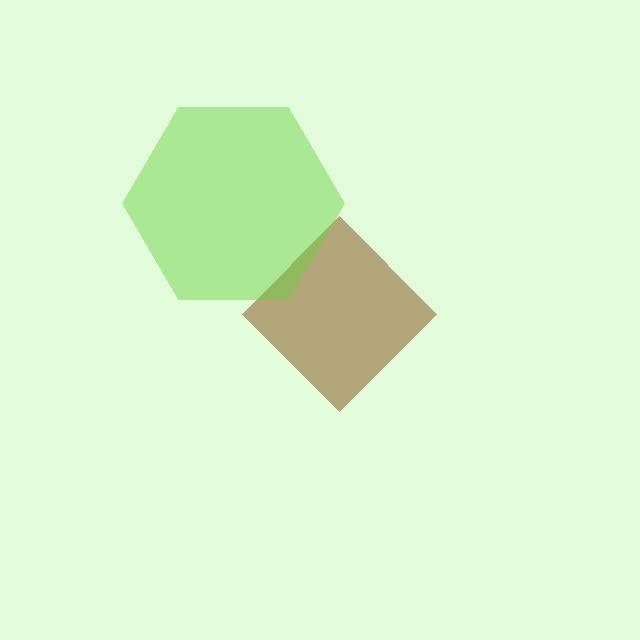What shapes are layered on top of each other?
The layered shapes are: a brown diamond, a lime hexagon.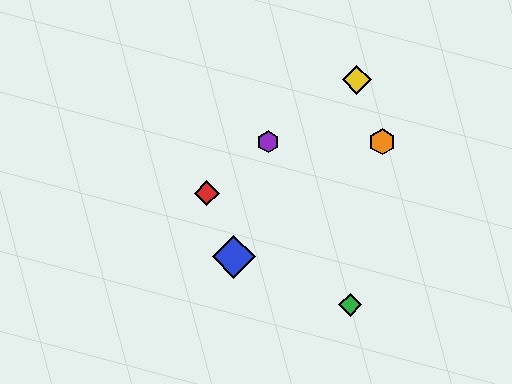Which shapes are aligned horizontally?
The purple hexagon, the orange hexagon are aligned horizontally.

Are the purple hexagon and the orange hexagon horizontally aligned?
Yes, both are at y≈142.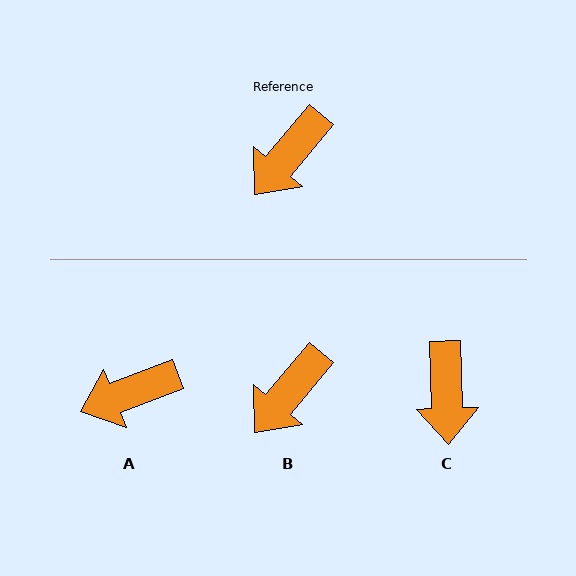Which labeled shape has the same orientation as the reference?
B.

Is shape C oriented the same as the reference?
No, it is off by about 42 degrees.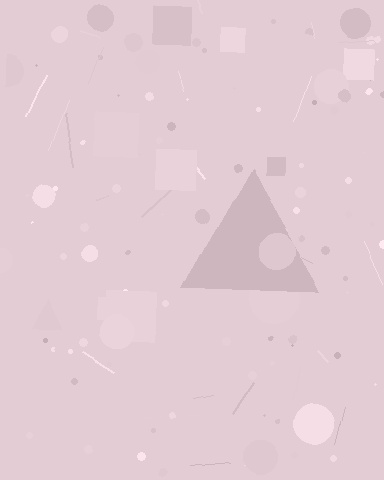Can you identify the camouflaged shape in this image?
The camouflaged shape is a triangle.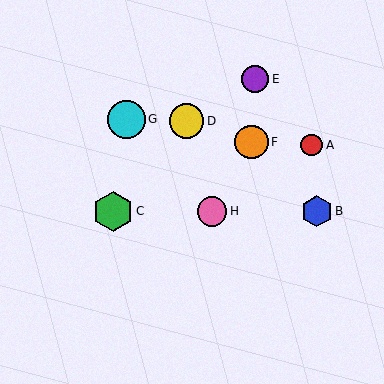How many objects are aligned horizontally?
3 objects (B, C, H) are aligned horizontally.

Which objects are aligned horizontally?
Objects B, C, H are aligned horizontally.